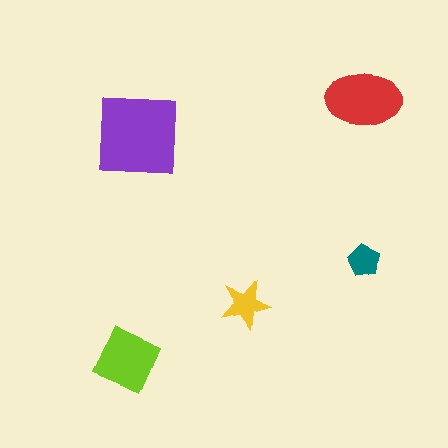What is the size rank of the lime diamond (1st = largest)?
3rd.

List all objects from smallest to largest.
The teal pentagon, the yellow star, the lime diamond, the red ellipse, the purple square.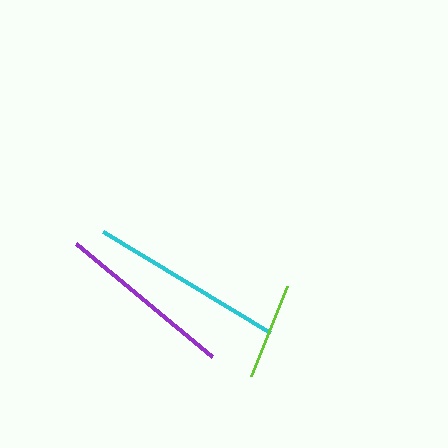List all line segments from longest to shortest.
From longest to shortest: cyan, purple, lime.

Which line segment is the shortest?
The lime line is the shortest at approximately 96 pixels.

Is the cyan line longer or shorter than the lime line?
The cyan line is longer than the lime line.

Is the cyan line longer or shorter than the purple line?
The cyan line is longer than the purple line.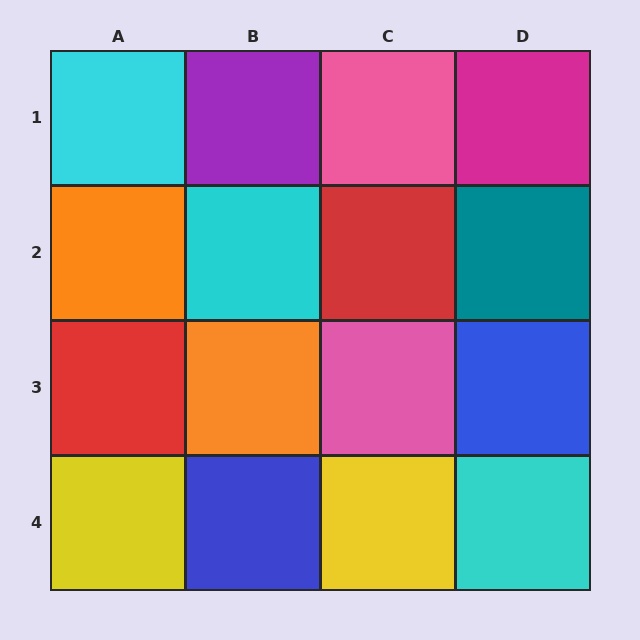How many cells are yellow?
2 cells are yellow.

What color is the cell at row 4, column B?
Blue.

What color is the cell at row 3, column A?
Red.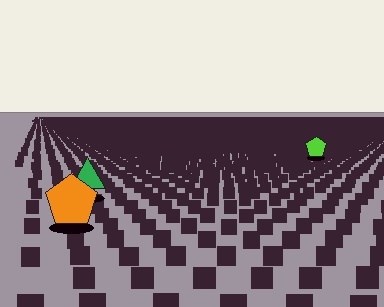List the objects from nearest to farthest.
From nearest to farthest: the orange pentagon, the green triangle, the lime pentagon.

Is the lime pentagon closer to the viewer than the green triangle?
No. The green triangle is closer — you can tell from the texture gradient: the ground texture is coarser near it.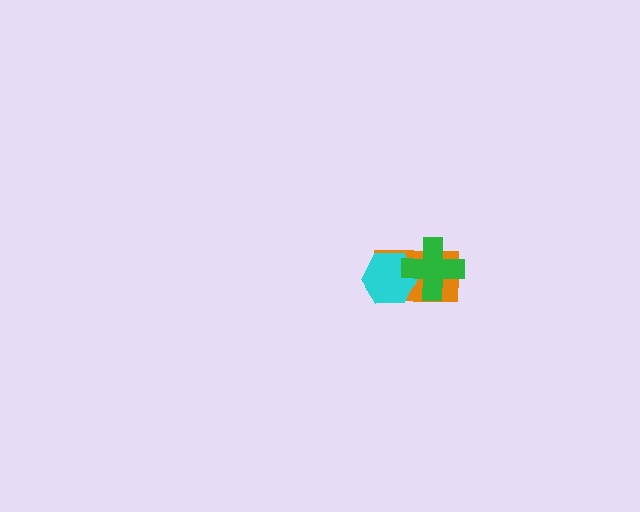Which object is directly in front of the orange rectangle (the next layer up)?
The cyan hexagon is directly in front of the orange rectangle.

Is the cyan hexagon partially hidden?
Yes, it is partially covered by another shape.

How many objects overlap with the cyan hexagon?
2 objects overlap with the cyan hexagon.